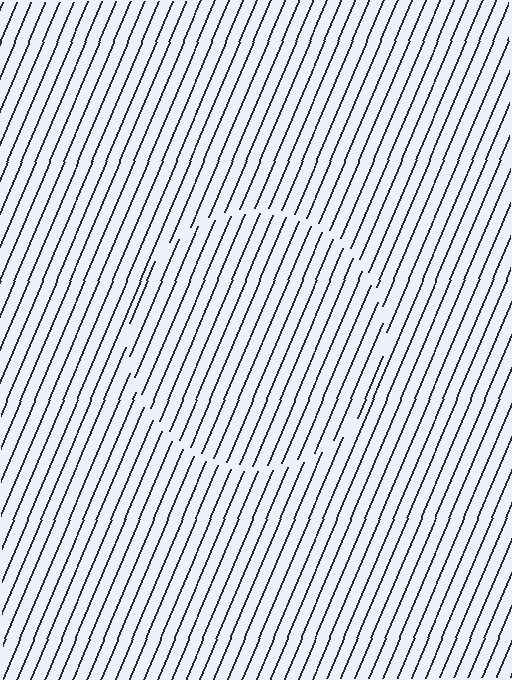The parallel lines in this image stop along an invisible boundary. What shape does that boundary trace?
An illusory circle. The interior of the shape contains the same grating, shifted by half a period — the contour is defined by the phase discontinuity where line-ends from the inner and outer gratings abut.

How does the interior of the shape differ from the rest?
The interior of the shape contains the same grating, shifted by half a period — the contour is defined by the phase discontinuity where line-ends from the inner and outer gratings abut.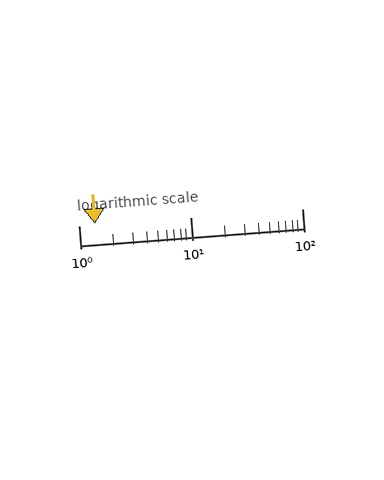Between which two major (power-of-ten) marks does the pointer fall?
The pointer is between 1 and 10.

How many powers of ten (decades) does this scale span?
The scale spans 2 decades, from 1 to 100.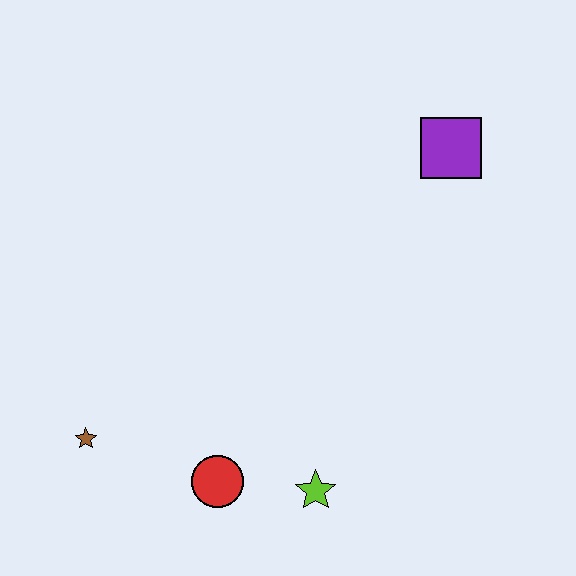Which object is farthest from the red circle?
The purple square is farthest from the red circle.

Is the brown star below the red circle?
No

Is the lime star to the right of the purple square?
No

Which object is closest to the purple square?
The lime star is closest to the purple square.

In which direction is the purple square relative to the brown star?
The purple square is to the right of the brown star.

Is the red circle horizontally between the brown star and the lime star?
Yes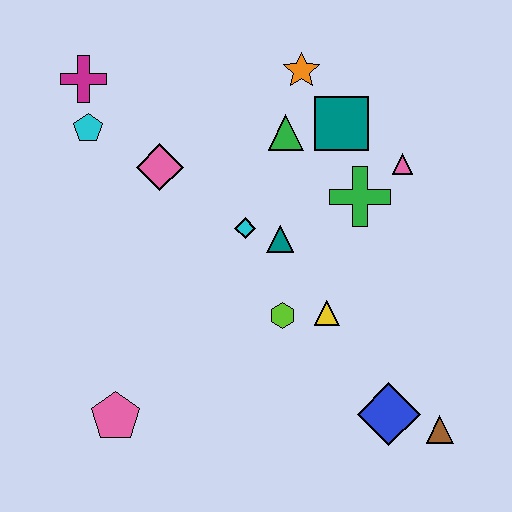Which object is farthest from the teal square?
The pink pentagon is farthest from the teal square.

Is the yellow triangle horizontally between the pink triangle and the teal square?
No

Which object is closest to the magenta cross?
The cyan pentagon is closest to the magenta cross.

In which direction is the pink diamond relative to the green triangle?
The pink diamond is to the left of the green triangle.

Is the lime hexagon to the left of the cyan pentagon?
No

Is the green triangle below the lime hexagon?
No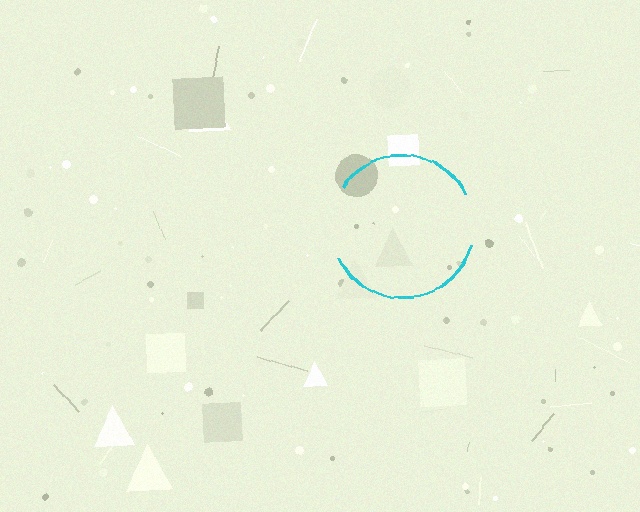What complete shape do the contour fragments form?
The contour fragments form a circle.